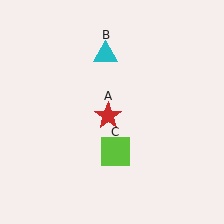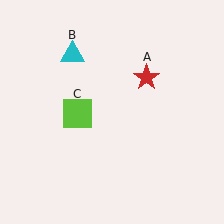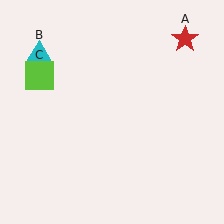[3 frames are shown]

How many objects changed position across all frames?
3 objects changed position: red star (object A), cyan triangle (object B), lime square (object C).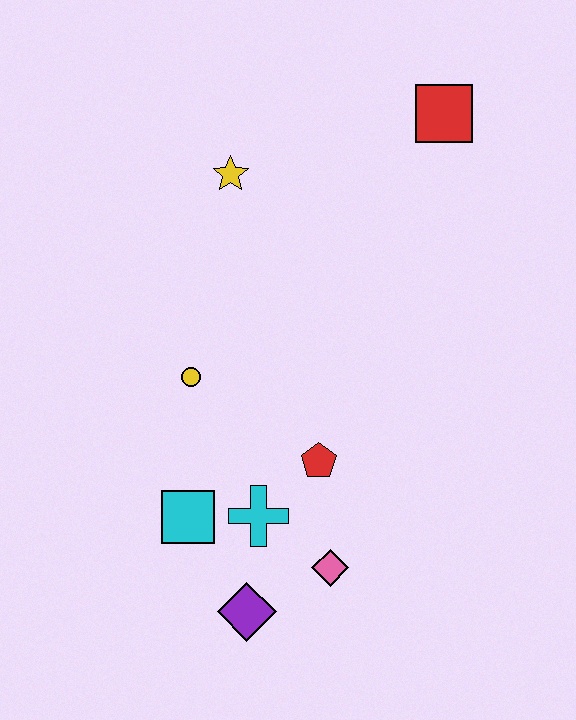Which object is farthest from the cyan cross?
The red square is farthest from the cyan cross.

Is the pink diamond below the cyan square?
Yes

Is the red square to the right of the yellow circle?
Yes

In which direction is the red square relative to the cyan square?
The red square is above the cyan square.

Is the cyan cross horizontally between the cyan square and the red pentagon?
Yes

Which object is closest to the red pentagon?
The cyan cross is closest to the red pentagon.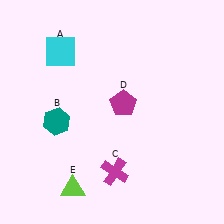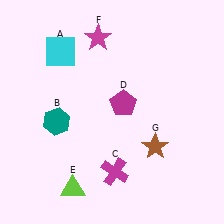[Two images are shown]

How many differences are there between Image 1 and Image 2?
There are 2 differences between the two images.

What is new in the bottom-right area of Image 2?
A brown star (G) was added in the bottom-right area of Image 2.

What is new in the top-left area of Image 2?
A magenta star (F) was added in the top-left area of Image 2.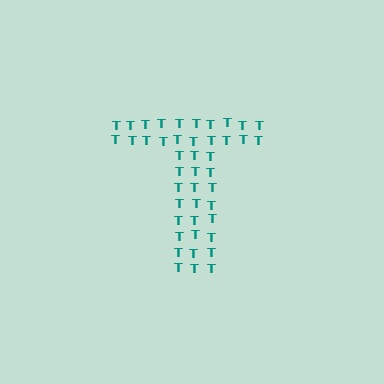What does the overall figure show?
The overall figure shows the letter T.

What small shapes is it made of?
It is made of small letter T's.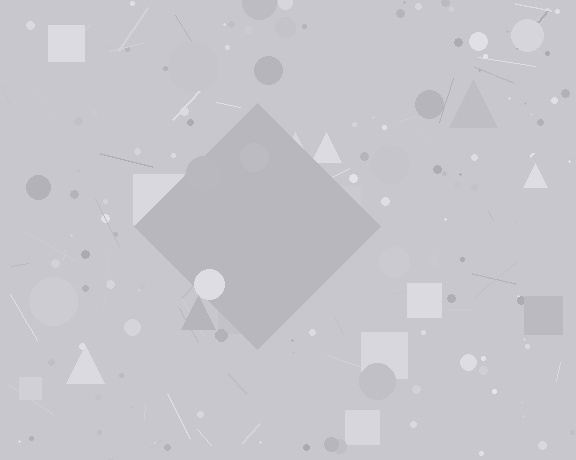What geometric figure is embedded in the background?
A diamond is embedded in the background.